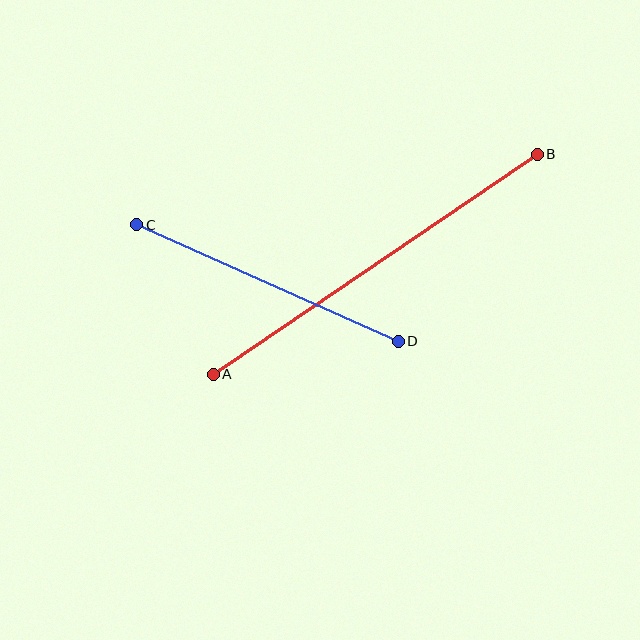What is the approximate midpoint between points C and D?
The midpoint is at approximately (268, 283) pixels.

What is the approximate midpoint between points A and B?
The midpoint is at approximately (375, 264) pixels.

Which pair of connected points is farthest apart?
Points A and B are farthest apart.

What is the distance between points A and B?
The distance is approximately 392 pixels.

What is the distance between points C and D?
The distance is approximately 286 pixels.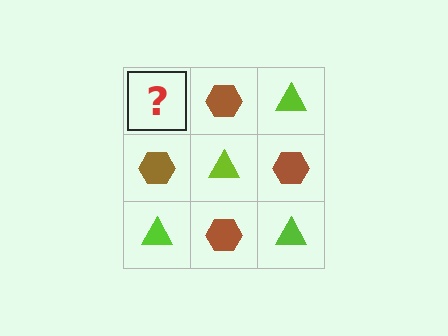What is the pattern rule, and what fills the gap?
The rule is that it alternates lime triangle and brown hexagon in a checkerboard pattern. The gap should be filled with a lime triangle.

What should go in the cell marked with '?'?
The missing cell should contain a lime triangle.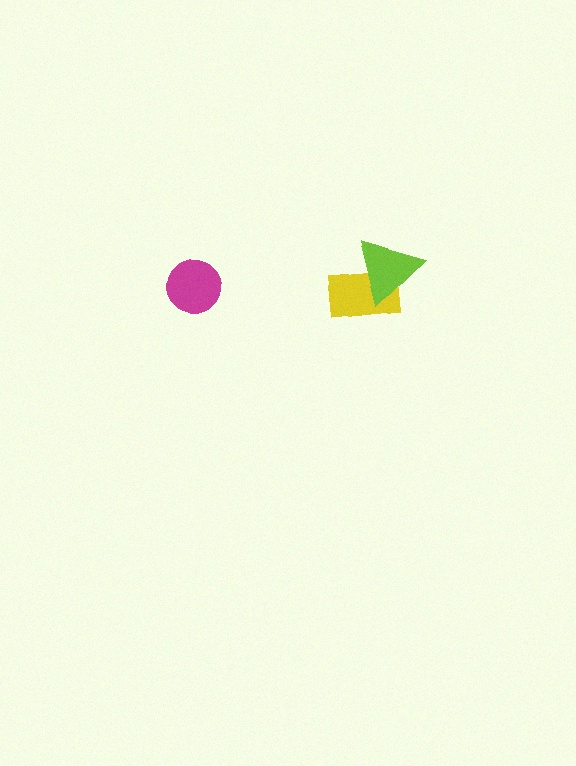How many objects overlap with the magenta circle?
0 objects overlap with the magenta circle.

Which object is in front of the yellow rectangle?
The lime triangle is in front of the yellow rectangle.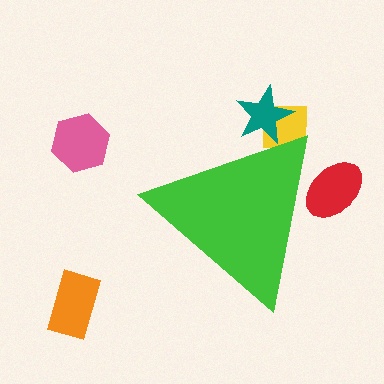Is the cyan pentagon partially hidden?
No, the cyan pentagon is fully visible.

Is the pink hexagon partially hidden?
No, the pink hexagon is fully visible.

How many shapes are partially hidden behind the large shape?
3 shapes are partially hidden.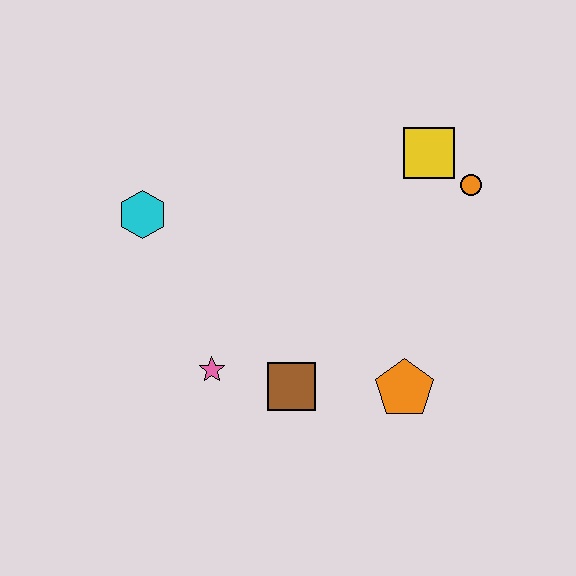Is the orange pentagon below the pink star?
Yes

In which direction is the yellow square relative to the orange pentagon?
The yellow square is above the orange pentagon.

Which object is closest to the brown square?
The pink star is closest to the brown square.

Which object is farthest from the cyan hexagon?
The orange circle is farthest from the cyan hexagon.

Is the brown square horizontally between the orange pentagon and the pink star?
Yes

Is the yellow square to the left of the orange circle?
Yes